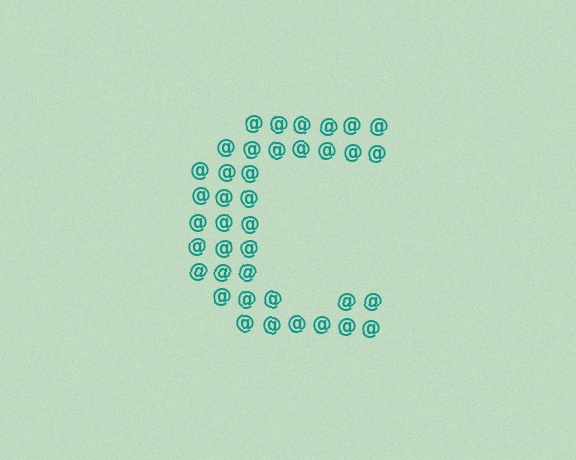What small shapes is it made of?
It is made of small at signs.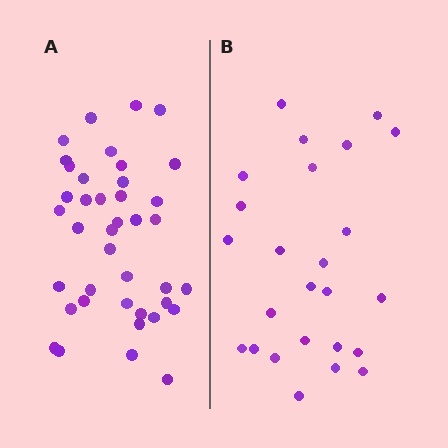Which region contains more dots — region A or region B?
Region A (the left region) has more dots.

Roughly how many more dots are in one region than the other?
Region A has approximately 15 more dots than region B.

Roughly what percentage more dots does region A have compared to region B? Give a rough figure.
About 60% more.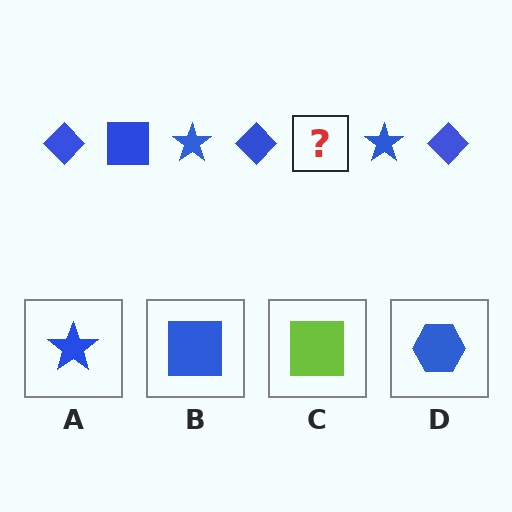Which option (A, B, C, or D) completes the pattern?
B.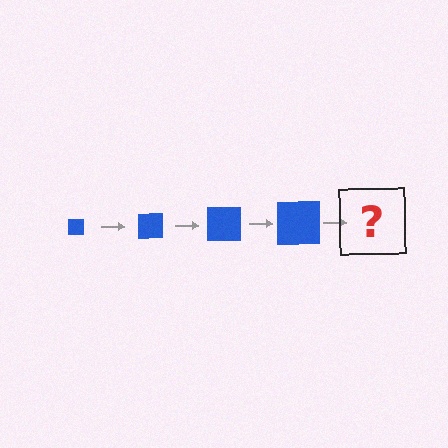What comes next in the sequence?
The next element should be a blue square, larger than the previous one.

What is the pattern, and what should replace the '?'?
The pattern is that the square gets progressively larger each step. The '?' should be a blue square, larger than the previous one.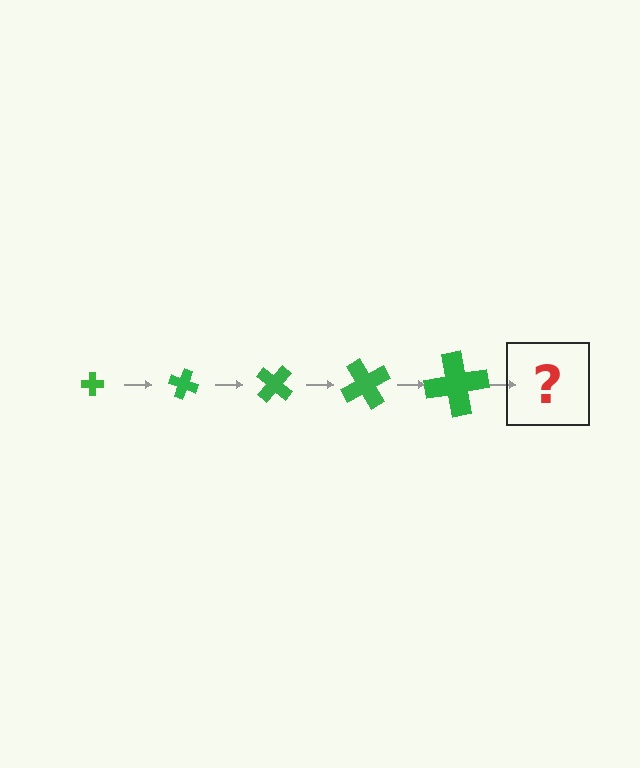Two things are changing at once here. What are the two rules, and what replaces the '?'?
The two rules are that the cross grows larger each step and it rotates 20 degrees each step. The '?' should be a cross, larger than the previous one and rotated 100 degrees from the start.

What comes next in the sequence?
The next element should be a cross, larger than the previous one and rotated 100 degrees from the start.